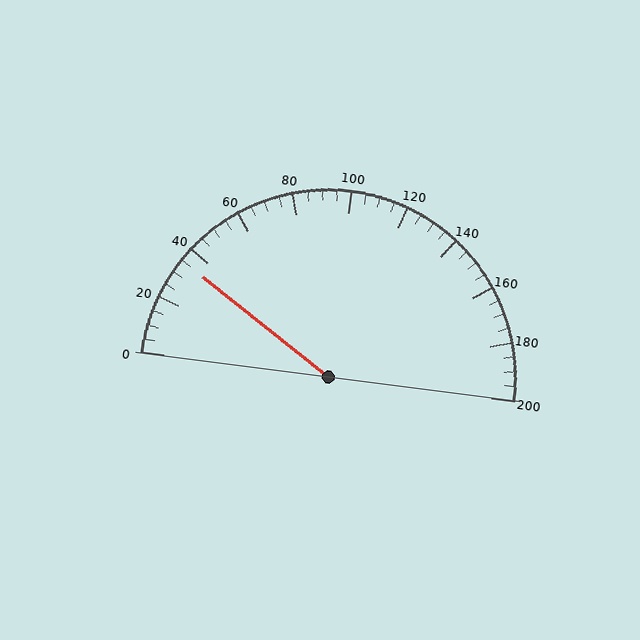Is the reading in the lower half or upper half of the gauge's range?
The reading is in the lower half of the range (0 to 200).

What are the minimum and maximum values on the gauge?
The gauge ranges from 0 to 200.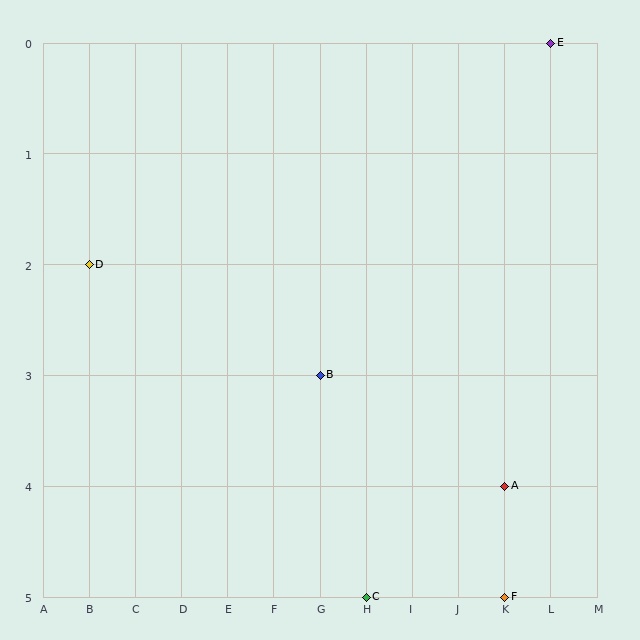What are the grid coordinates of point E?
Point E is at grid coordinates (L, 0).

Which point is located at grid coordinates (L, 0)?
Point E is at (L, 0).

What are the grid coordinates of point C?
Point C is at grid coordinates (H, 5).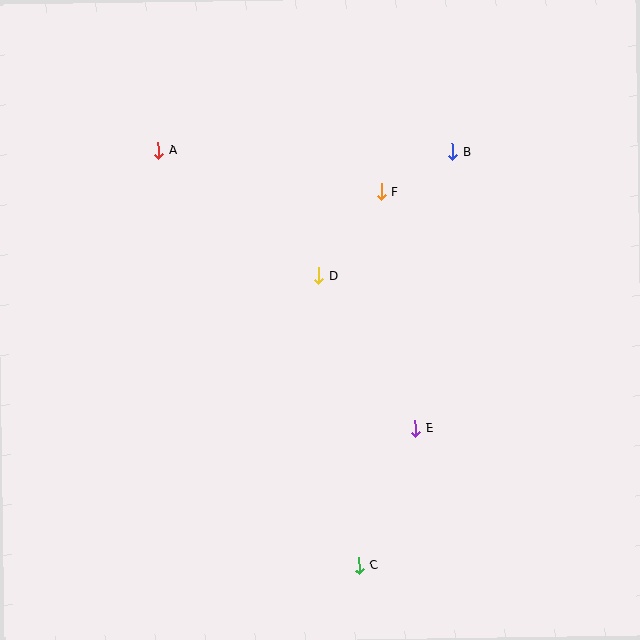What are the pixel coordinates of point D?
Point D is at (319, 276).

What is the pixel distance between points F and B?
The distance between F and B is 81 pixels.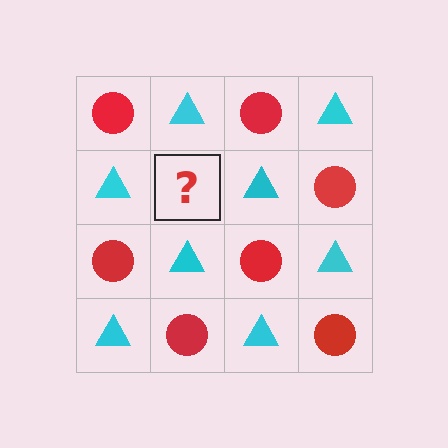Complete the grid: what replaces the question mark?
The question mark should be replaced with a red circle.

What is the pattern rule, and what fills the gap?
The rule is that it alternates red circle and cyan triangle in a checkerboard pattern. The gap should be filled with a red circle.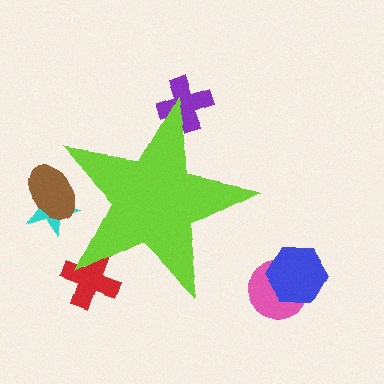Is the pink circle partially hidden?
No, the pink circle is fully visible.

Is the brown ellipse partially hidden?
Yes, the brown ellipse is partially hidden behind the lime star.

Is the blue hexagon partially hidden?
No, the blue hexagon is fully visible.